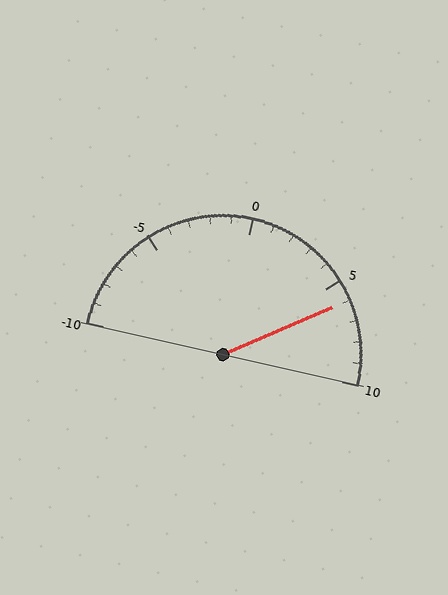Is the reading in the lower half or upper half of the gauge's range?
The reading is in the upper half of the range (-10 to 10).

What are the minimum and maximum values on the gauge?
The gauge ranges from -10 to 10.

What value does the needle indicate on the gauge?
The needle indicates approximately 6.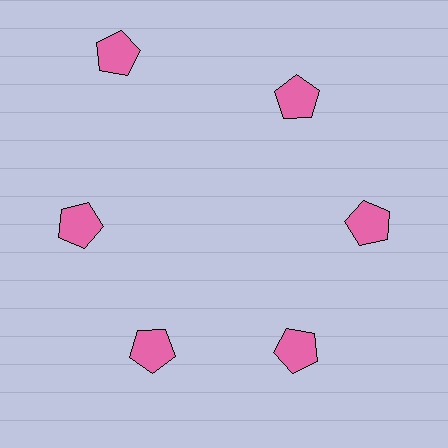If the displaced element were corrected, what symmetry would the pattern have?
It would have 6-fold rotational symmetry — the pattern would map onto itself every 60 degrees.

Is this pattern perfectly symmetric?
No. The 6 pink pentagons are arranged in a ring, but one element near the 11 o'clock position is pushed outward from the center, breaking the 6-fold rotational symmetry.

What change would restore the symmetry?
The symmetry would be restored by moving it inward, back onto the ring so that all 6 pentagons sit at equal angles and equal distance from the center.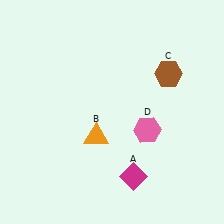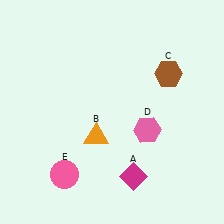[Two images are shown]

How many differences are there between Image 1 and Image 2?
There is 1 difference between the two images.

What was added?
A pink circle (E) was added in Image 2.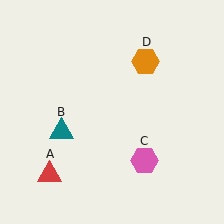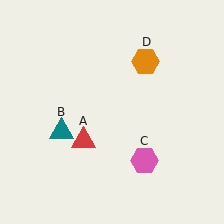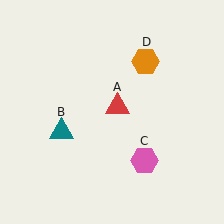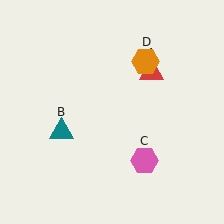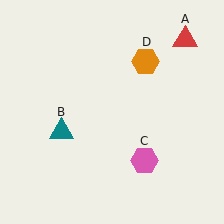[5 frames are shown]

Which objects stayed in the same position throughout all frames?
Teal triangle (object B) and pink hexagon (object C) and orange hexagon (object D) remained stationary.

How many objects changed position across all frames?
1 object changed position: red triangle (object A).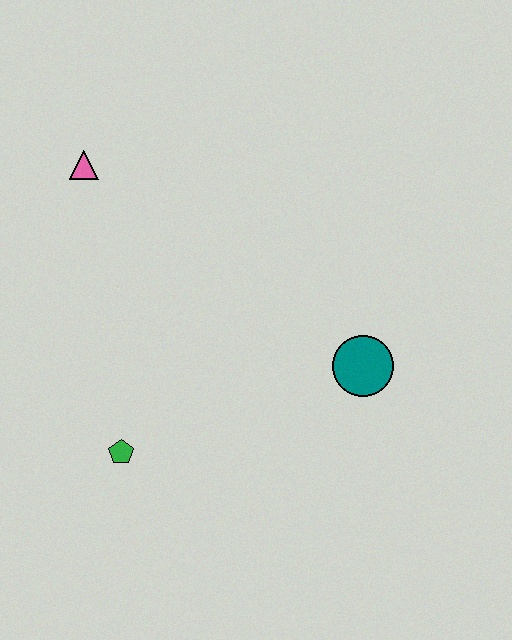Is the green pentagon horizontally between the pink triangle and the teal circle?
Yes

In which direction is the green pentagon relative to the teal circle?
The green pentagon is to the left of the teal circle.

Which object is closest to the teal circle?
The green pentagon is closest to the teal circle.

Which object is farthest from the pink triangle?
The teal circle is farthest from the pink triangle.